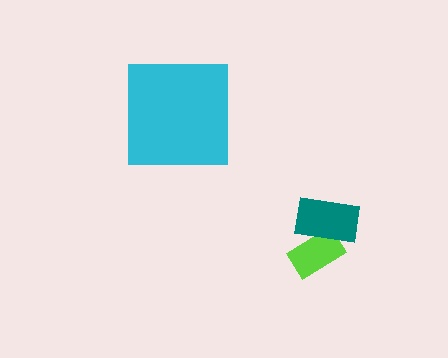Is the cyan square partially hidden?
No, no other shape covers it.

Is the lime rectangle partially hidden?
Yes, it is partially covered by another shape.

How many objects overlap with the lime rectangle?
1 object overlaps with the lime rectangle.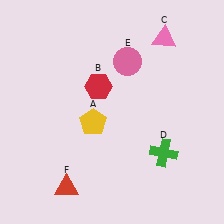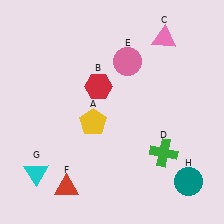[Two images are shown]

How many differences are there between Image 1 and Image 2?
There are 2 differences between the two images.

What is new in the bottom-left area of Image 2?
A cyan triangle (G) was added in the bottom-left area of Image 2.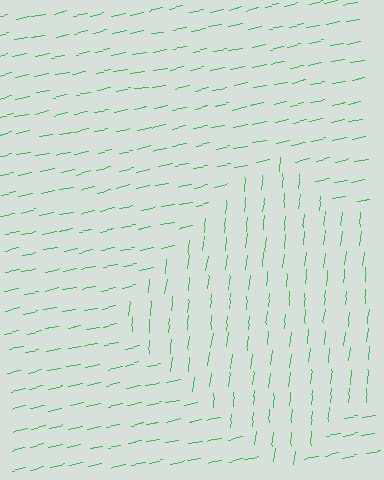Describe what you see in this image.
The image is filled with small green line segments. A diamond region in the image has lines oriented differently from the surrounding lines, creating a visible texture boundary.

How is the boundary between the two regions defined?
The boundary is defined purely by a change in line orientation (approximately 72 degrees difference). All lines are the same color and thickness.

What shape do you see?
I see a diamond.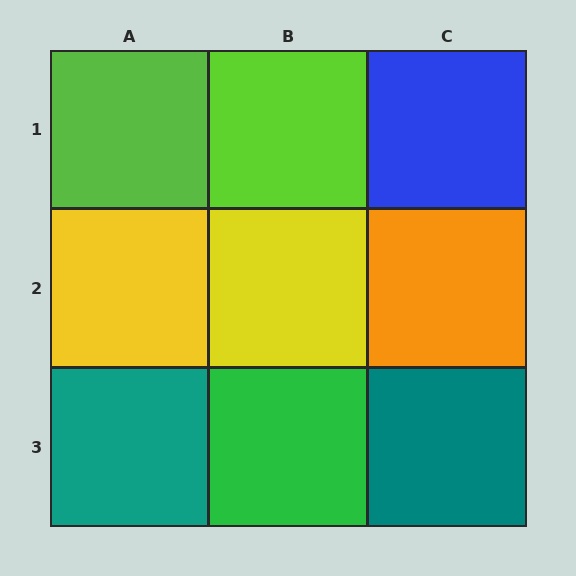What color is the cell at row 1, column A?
Lime.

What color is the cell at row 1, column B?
Lime.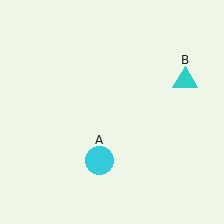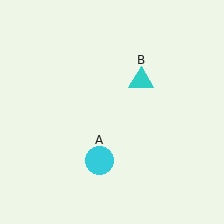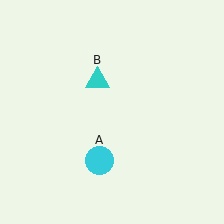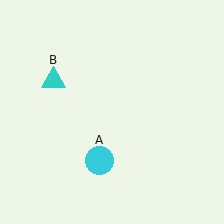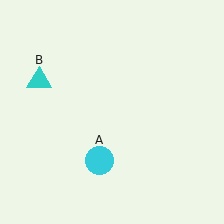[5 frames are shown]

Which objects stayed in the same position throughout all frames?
Cyan circle (object A) remained stationary.